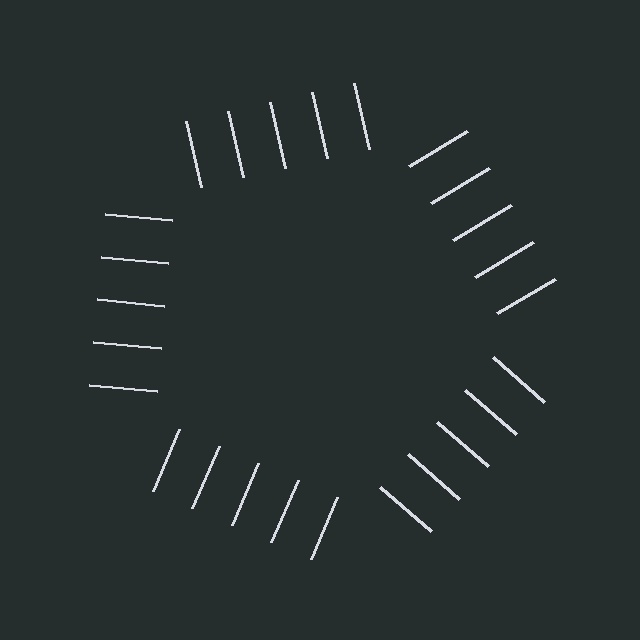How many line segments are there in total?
25 — 5 along each of the 5 edges.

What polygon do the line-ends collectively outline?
An illusory pentagon — the line segments terminate on its edges but no continuous stroke is drawn.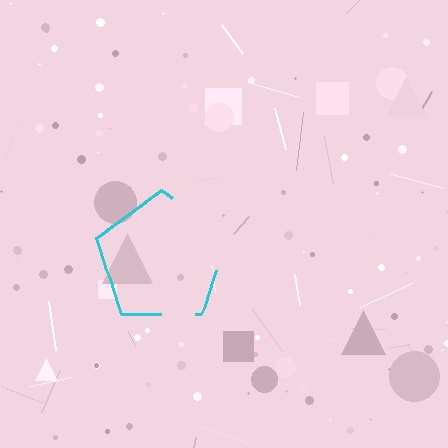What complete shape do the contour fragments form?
The contour fragments form a pentagon.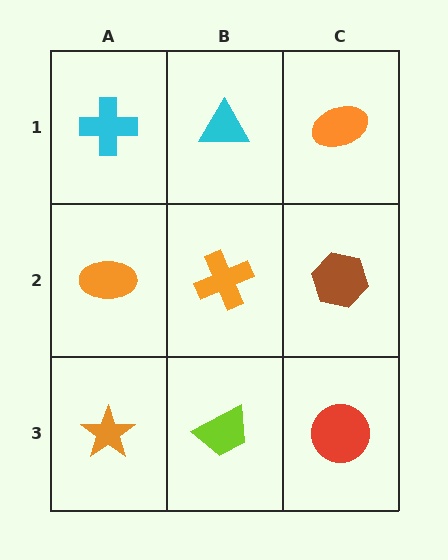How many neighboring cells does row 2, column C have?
3.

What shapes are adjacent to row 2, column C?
An orange ellipse (row 1, column C), a red circle (row 3, column C), an orange cross (row 2, column B).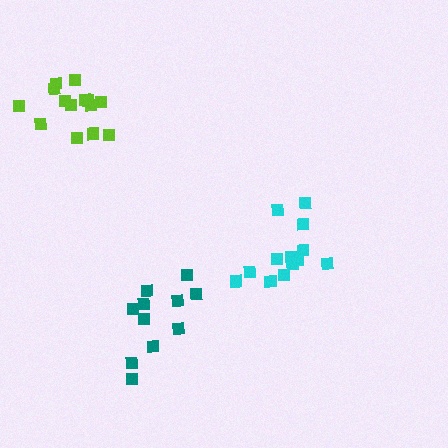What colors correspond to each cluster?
The clusters are colored: lime, teal, cyan.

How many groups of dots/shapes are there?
There are 3 groups.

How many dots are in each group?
Group 1: 14 dots, Group 2: 11 dots, Group 3: 13 dots (38 total).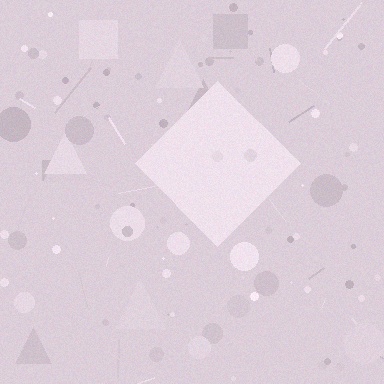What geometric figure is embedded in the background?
A diamond is embedded in the background.